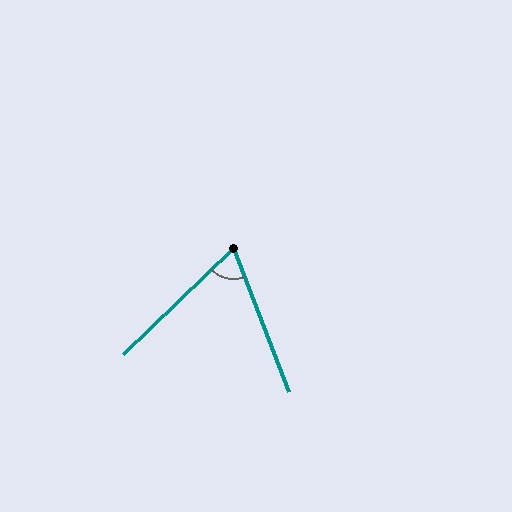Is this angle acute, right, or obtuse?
It is acute.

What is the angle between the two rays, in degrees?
Approximately 67 degrees.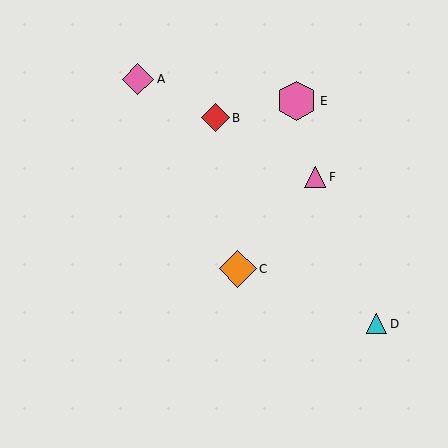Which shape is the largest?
The pink hexagon (labeled E) is the largest.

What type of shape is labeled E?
Shape E is a pink hexagon.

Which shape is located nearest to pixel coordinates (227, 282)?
The orange diamond (labeled C) at (238, 269) is nearest to that location.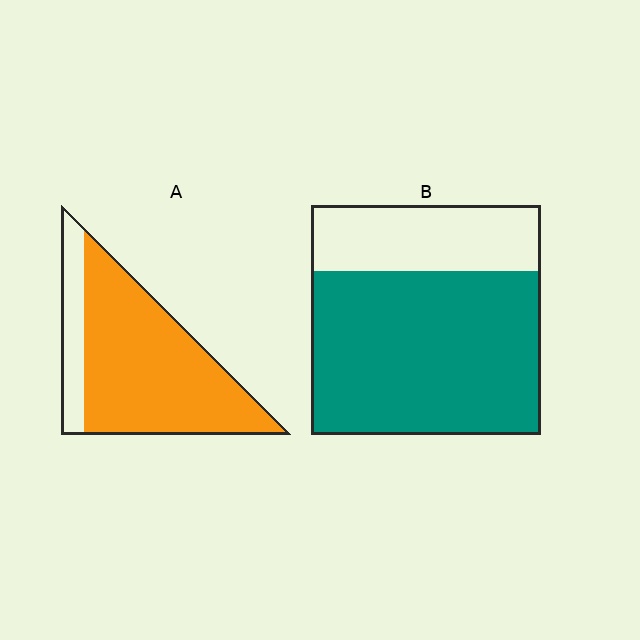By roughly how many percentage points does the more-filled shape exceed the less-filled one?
By roughly 10 percentage points (A over B).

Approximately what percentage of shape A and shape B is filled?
A is approximately 80% and B is approximately 70%.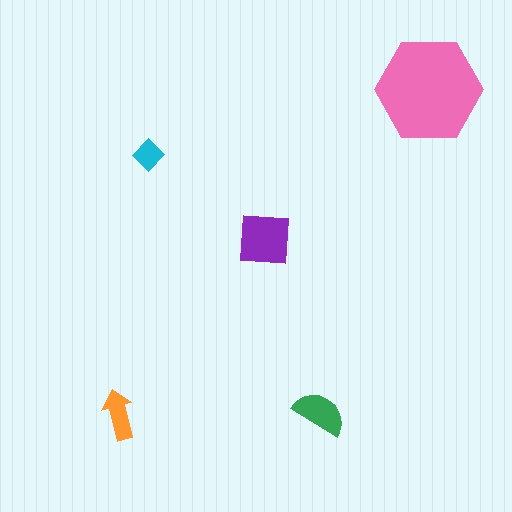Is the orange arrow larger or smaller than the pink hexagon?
Smaller.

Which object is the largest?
The pink hexagon.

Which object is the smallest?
The cyan diamond.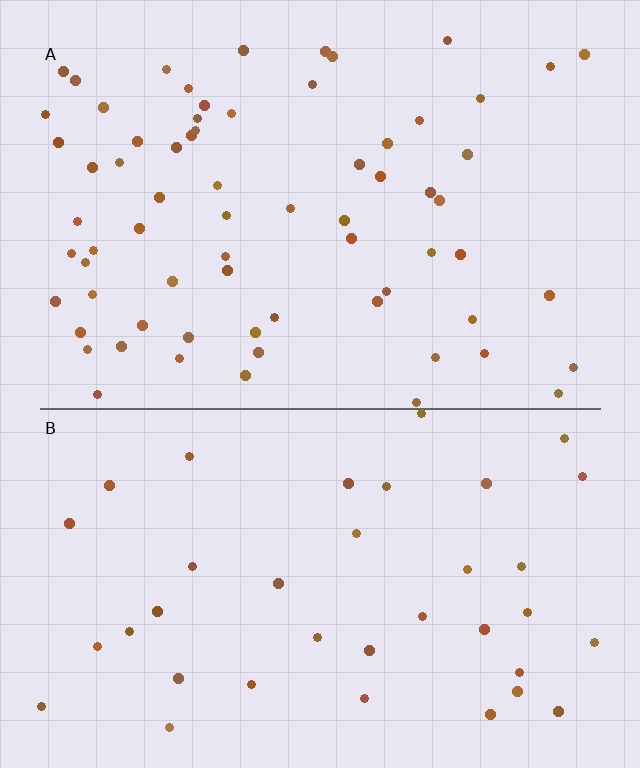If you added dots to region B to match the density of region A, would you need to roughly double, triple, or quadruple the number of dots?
Approximately double.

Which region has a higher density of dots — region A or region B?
A (the top).